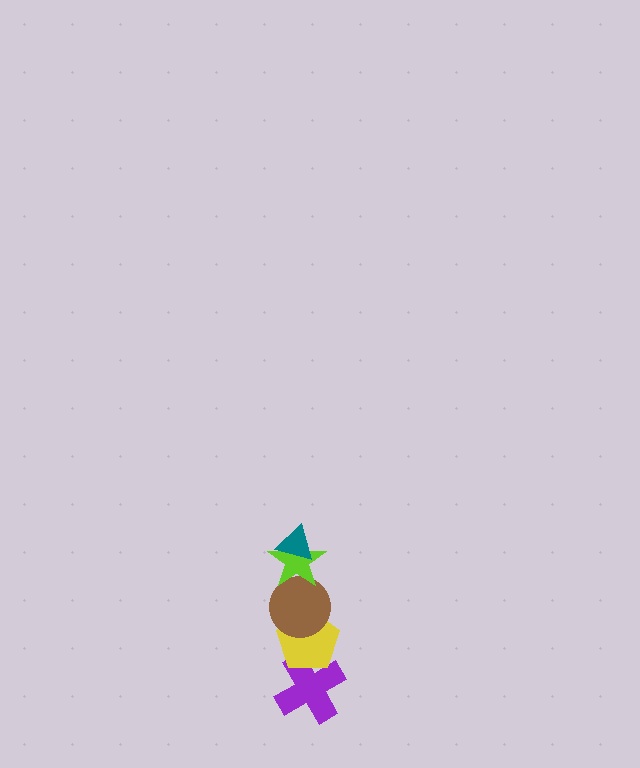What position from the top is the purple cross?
The purple cross is 5th from the top.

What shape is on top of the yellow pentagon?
The brown circle is on top of the yellow pentagon.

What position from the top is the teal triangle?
The teal triangle is 1st from the top.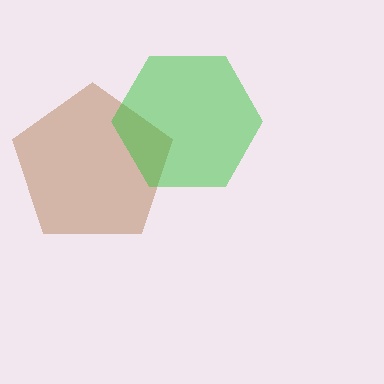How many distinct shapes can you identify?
There are 2 distinct shapes: a brown pentagon, a green hexagon.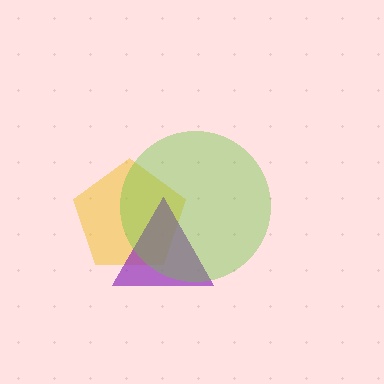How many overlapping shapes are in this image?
There are 3 overlapping shapes in the image.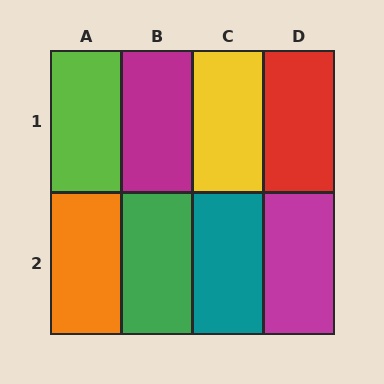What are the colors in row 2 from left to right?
Orange, green, teal, magenta.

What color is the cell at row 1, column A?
Lime.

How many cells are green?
1 cell is green.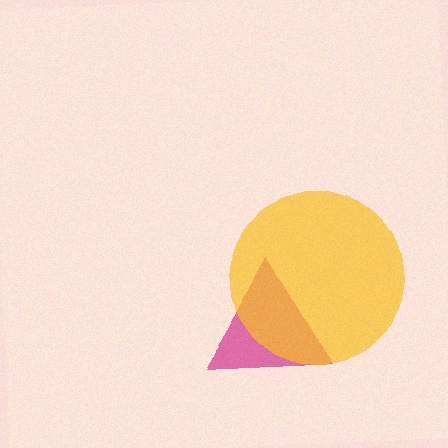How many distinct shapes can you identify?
There are 2 distinct shapes: a magenta triangle, a yellow circle.